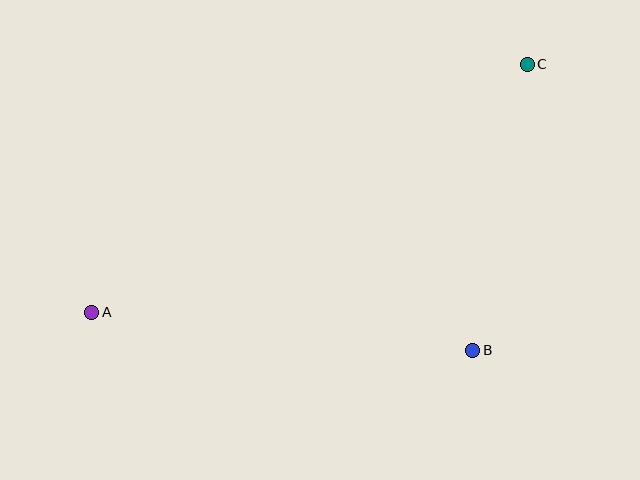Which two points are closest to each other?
Points B and C are closest to each other.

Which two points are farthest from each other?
Points A and C are farthest from each other.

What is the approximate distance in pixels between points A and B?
The distance between A and B is approximately 383 pixels.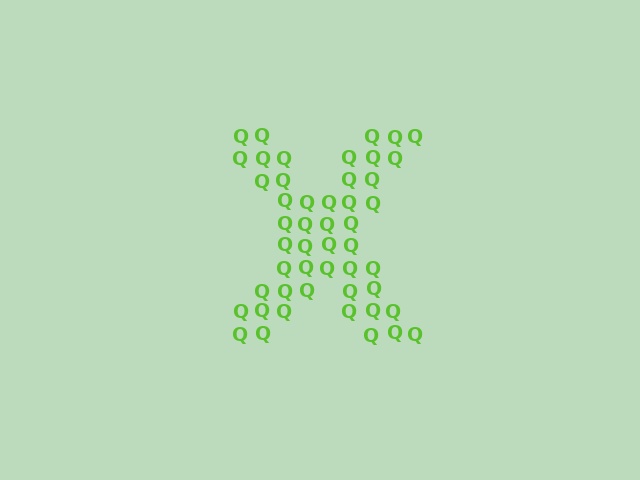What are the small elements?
The small elements are letter Q's.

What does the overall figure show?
The overall figure shows the letter X.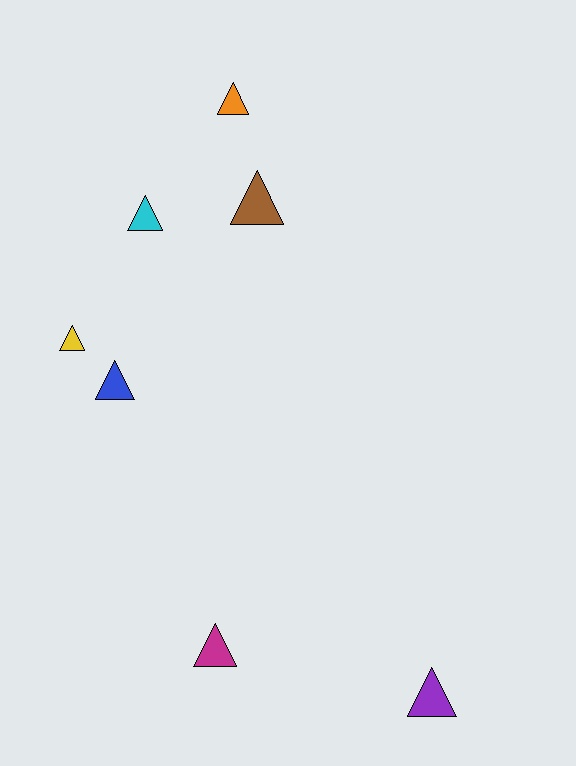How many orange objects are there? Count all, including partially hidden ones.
There is 1 orange object.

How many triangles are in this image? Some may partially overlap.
There are 7 triangles.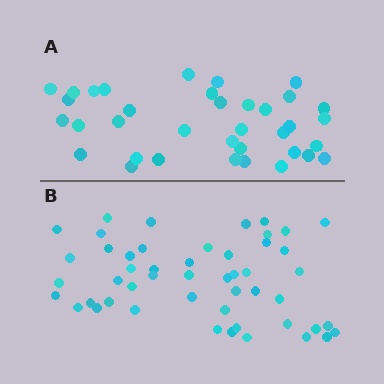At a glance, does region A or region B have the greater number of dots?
Region B (the bottom region) has more dots.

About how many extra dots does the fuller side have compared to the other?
Region B has approximately 15 more dots than region A.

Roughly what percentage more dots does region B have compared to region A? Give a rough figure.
About 40% more.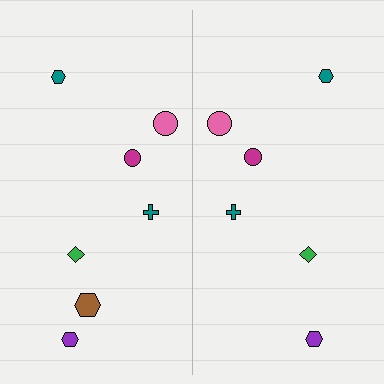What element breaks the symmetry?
A brown hexagon is missing from the right side.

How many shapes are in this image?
There are 13 shapes in this image.